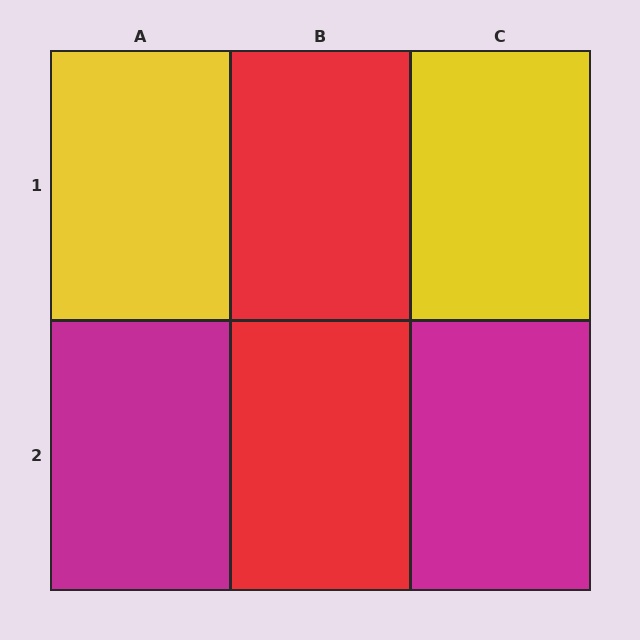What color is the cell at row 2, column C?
Magenta.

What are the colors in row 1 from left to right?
Yellow, red, yellow.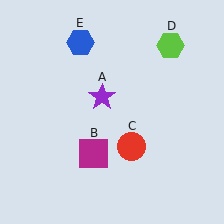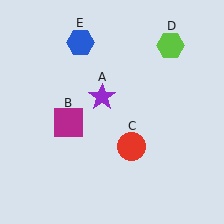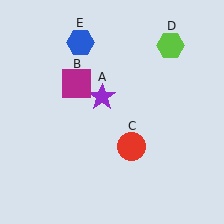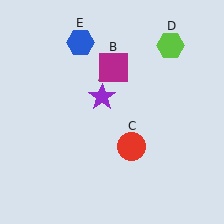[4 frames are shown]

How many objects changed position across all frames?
1 object changed position: magenta square (object B).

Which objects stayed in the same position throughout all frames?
Purple star (object A) and red circle (object C) and lime hexagon (object D) and blue hexagon (object E) remained stationary.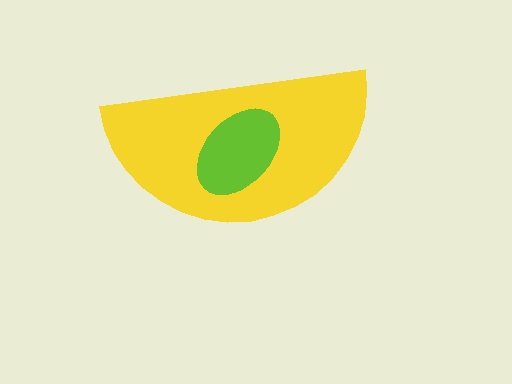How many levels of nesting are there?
2.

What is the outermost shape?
The yellow semicircle.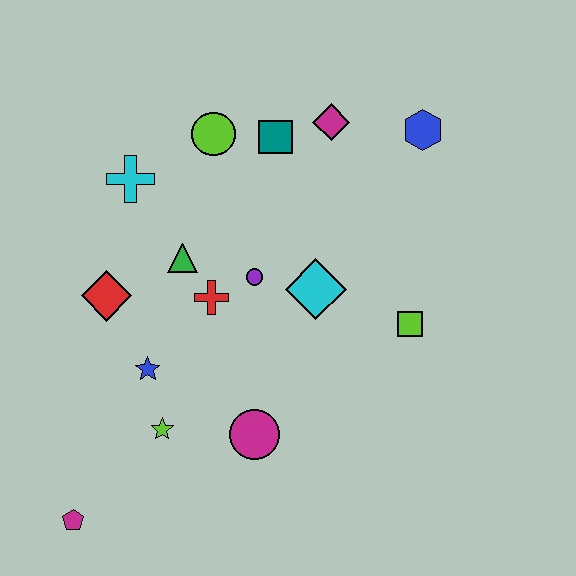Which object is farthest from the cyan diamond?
The magenta pentagon is farthest from the cyan diamond.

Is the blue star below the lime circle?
Yes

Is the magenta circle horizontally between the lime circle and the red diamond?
No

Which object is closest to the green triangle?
The red cross is closest to the green triangle.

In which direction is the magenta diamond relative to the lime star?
The magenta diamond is above the lime star.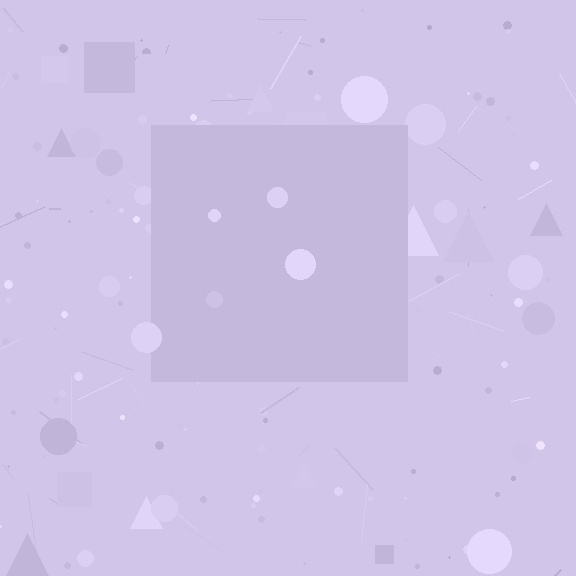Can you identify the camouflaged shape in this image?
The camouflaged shape is a square.